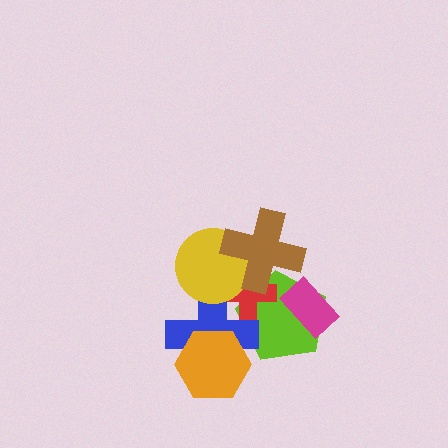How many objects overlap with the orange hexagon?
1 object overlaps with the orange hexagon.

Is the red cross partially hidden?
Yes, it is partially covered by another shape.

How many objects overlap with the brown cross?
3 objects overlap with the brown cross.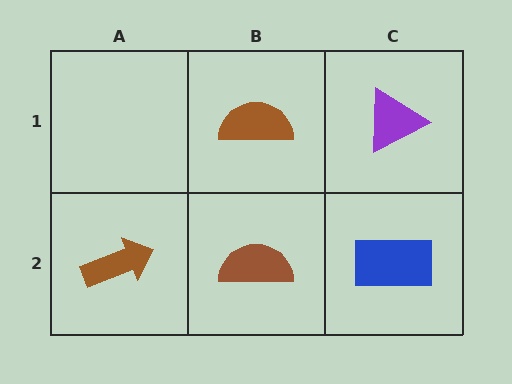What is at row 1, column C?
A purple triangle.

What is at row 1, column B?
A brown semicircle.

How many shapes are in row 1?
2 shapes.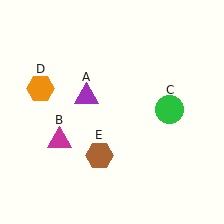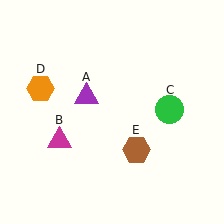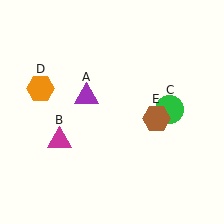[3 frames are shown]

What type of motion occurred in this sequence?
The brown hexagon (object E) rotated counterclockwise around the center of the scene.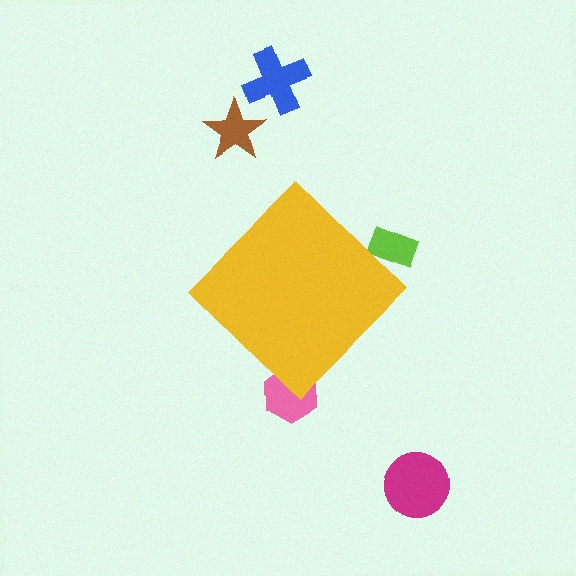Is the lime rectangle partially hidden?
Yes, the lime rectangle is partially hidden behind the yellow diamond.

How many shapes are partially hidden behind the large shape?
2 shapes are partially hidden.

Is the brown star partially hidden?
No, the brown star is fully visible.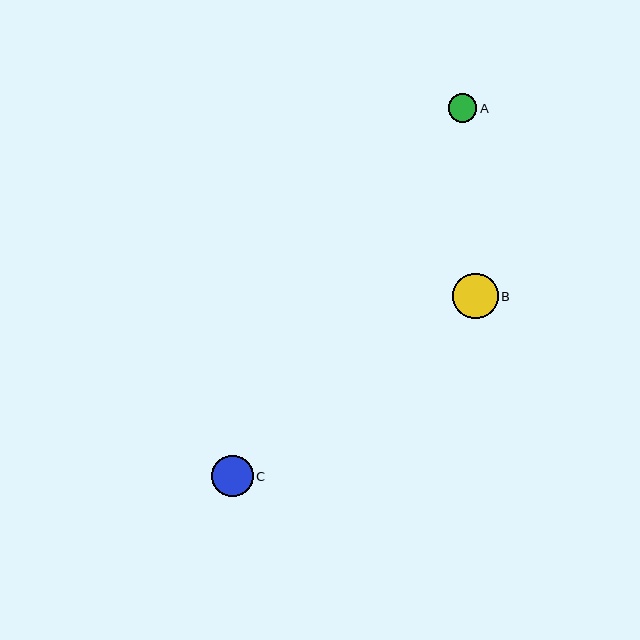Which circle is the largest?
Circle B is the largest with a size of approximately 45 pixels.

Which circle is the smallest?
Circle A is the smallest with a size of approximately 28 pixels.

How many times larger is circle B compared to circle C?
Circle B is approximately 1.1 times the size of circle C.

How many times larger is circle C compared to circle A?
Circle C is approximately 1.4 times the size of circle A.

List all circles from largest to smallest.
From largest to smallest: B, C, A.